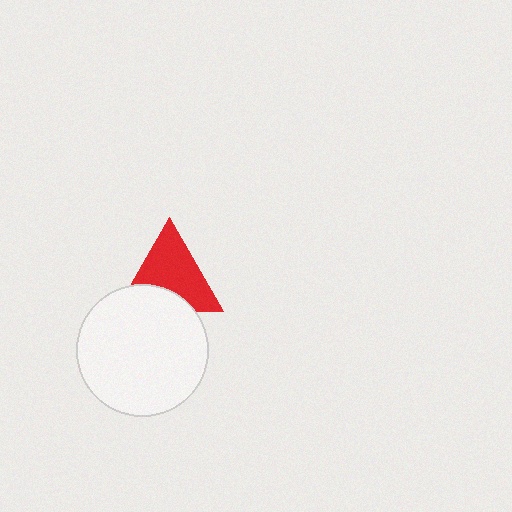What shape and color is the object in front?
The object in front is a white circle.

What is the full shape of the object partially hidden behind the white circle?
The partially hidden object is a red triangle.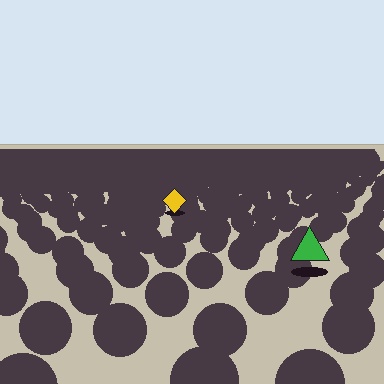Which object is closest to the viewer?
The green triangle is closest. The texture marks near it are larger and more spread out.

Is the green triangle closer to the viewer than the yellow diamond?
Yes. The green triangle is closer — you can tell from the texture gradient: the ground texture is coarser near it.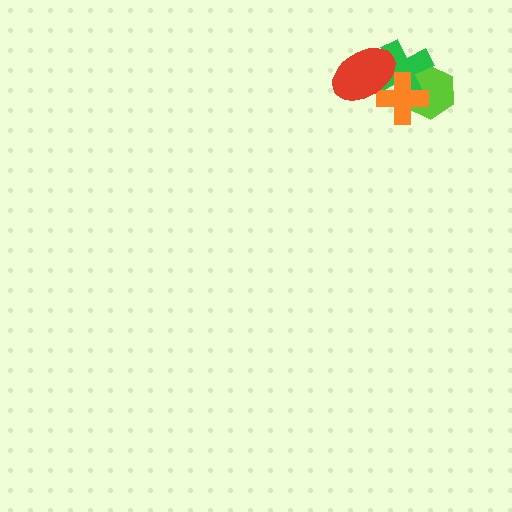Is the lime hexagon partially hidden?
Yes, it is partially covered by another shape.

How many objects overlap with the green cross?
3 objects overlap with the green cross.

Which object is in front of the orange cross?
The red ellipse is in front of the orange cross.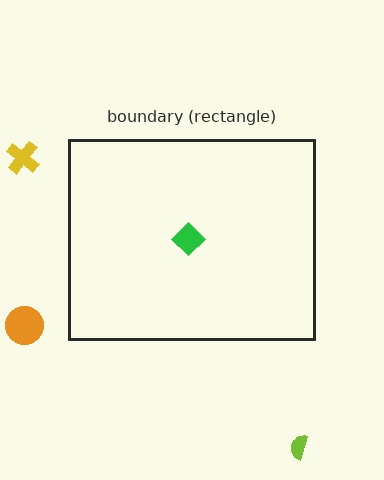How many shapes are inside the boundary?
1 inside, 3 outside.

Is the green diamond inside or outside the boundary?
Inside.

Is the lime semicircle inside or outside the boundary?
Outside.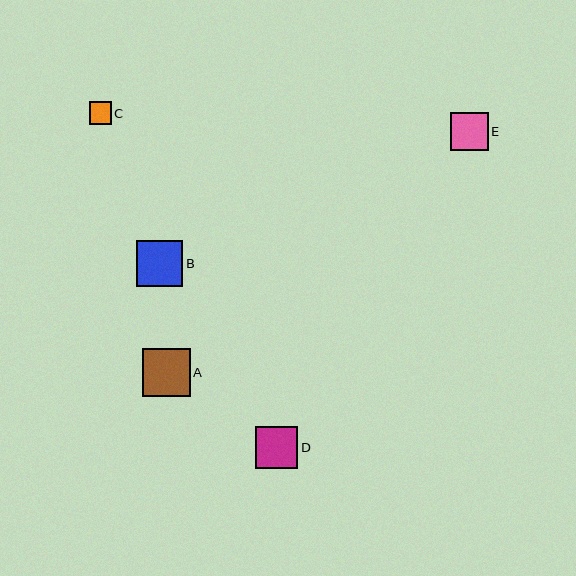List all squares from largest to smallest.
From largest to smallest: A, B, D, E, C.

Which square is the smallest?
Square C is the smallest with a size of approximately 22 pixels.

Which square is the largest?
Square A is the largest with a size of approximately 48 pixels.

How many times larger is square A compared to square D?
Square A is approximately 1.1 times the size of square D.